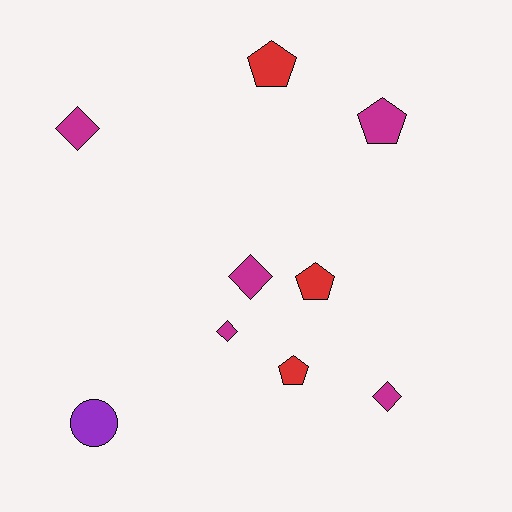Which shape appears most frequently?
Pentagon, with 4 objects.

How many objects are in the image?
There are 9 objects.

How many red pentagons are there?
There are 3 red pentagons.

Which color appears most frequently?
Magenta, with 5 objects.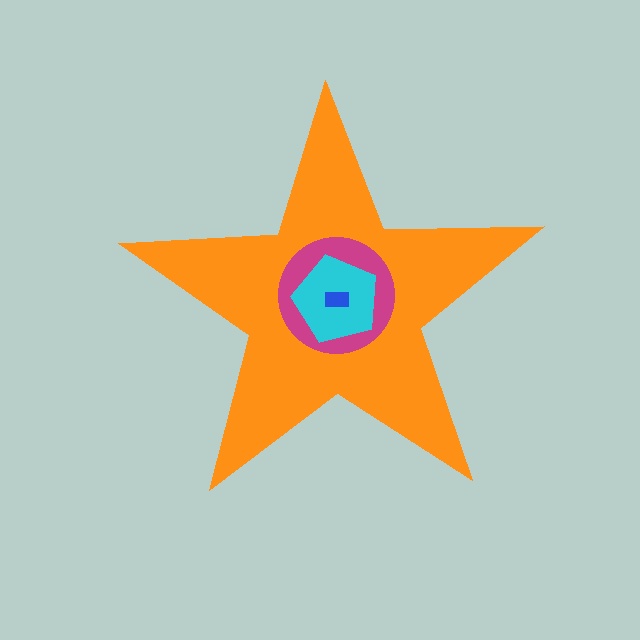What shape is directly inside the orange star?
The magenta circle.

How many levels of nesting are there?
4.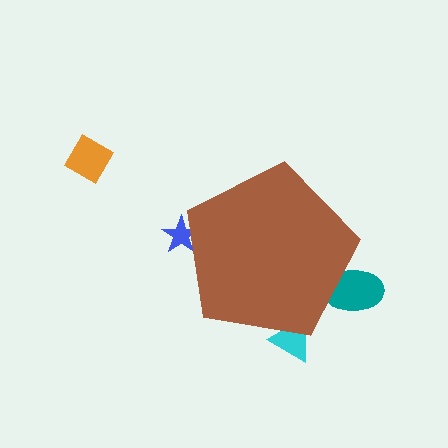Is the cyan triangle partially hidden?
Yes, the cyan triangle is partially hidden behind the brown pentagon.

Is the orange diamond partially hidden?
No, the orange diamond is fully visible.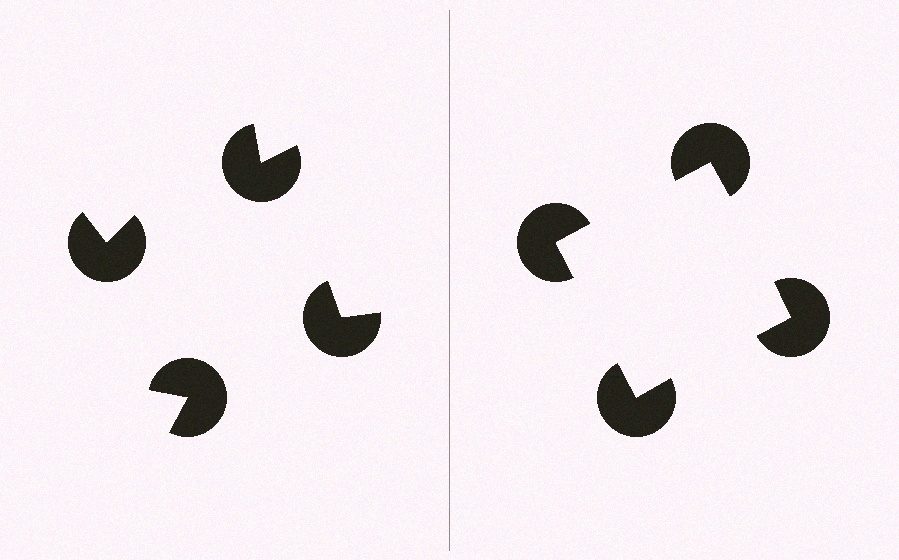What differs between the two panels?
The pac-man discs are positioned identically on both sides; only the wedge orientations differ. On the right they align to a square; on the left they are misaligned.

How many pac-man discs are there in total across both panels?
8 — 4 on each side.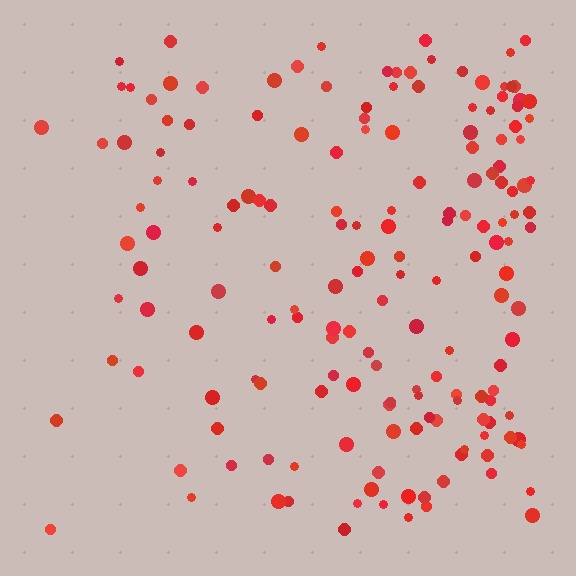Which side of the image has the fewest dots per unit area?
The left.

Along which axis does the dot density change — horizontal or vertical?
Horizontal.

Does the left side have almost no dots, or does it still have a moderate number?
Still a moderate number, just noticeably fewer than the right.